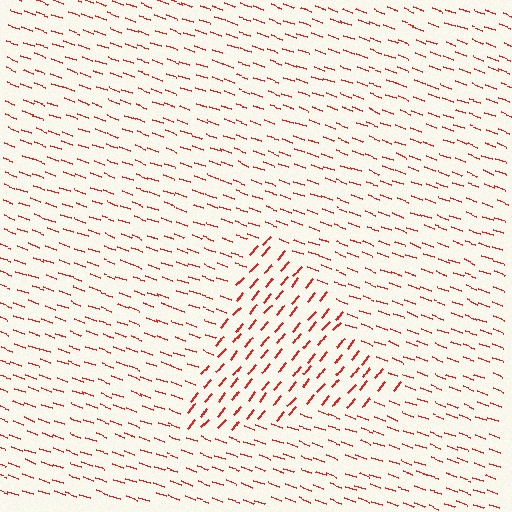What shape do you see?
I see a triangle.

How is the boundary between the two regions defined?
The boundary is defined purely by a change in line orientation (approximately 70 degrees difference). All lines are the same color and thickness.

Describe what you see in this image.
The image is filled with small red line segments. A triangle region in the image has lines oriented differently from the surrounding lines, creating a visible texture boundary.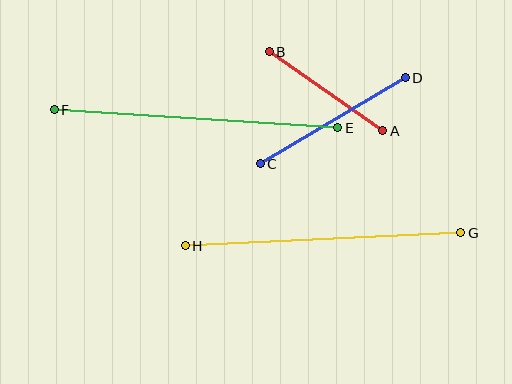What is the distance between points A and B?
The distance is approximately 139 pixels.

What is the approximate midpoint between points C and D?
The midpoint is at approximately (333, 121) pixels.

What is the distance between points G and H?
The distance is approximately 276 pixels.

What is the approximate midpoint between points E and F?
The midpoint is at approximately (196, 119) pixels.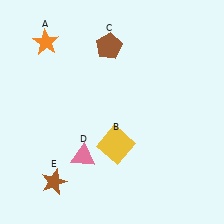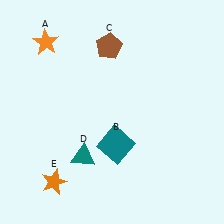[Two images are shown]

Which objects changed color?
B changed from yellow to teal. D changed from pink to teal. E changed from brown to orange.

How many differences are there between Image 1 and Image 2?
There are 3 differences between the two images.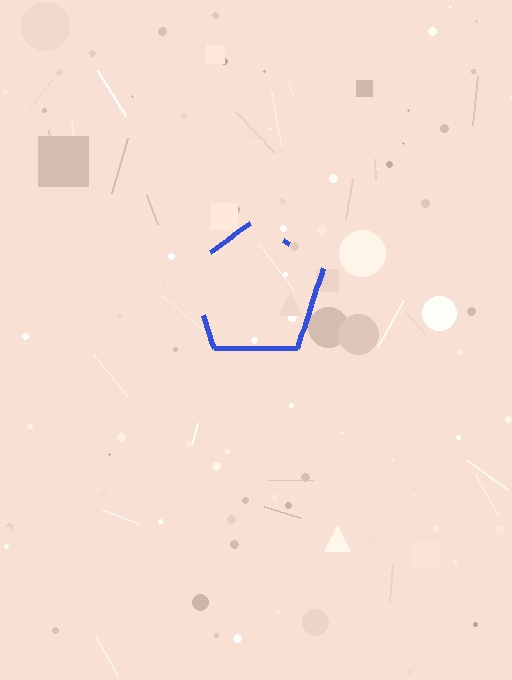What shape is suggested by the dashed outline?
The dashed outline suggests a pentagon.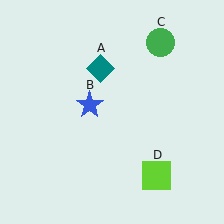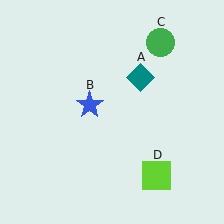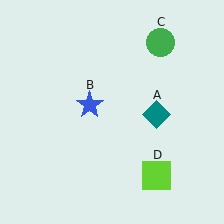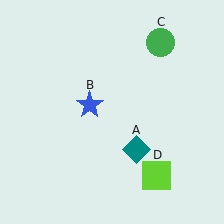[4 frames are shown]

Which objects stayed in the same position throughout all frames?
Blue star (object B) and green circle (object C) and lime square (object D) remained stationary.